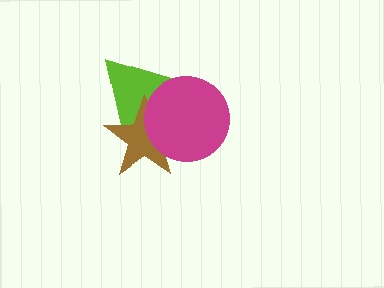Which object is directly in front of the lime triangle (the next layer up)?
The brown star is directly in front of the lime triangle.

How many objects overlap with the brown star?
2 objects overlap with the brown star.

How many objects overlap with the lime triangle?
2 objects overlap with the lime triangle.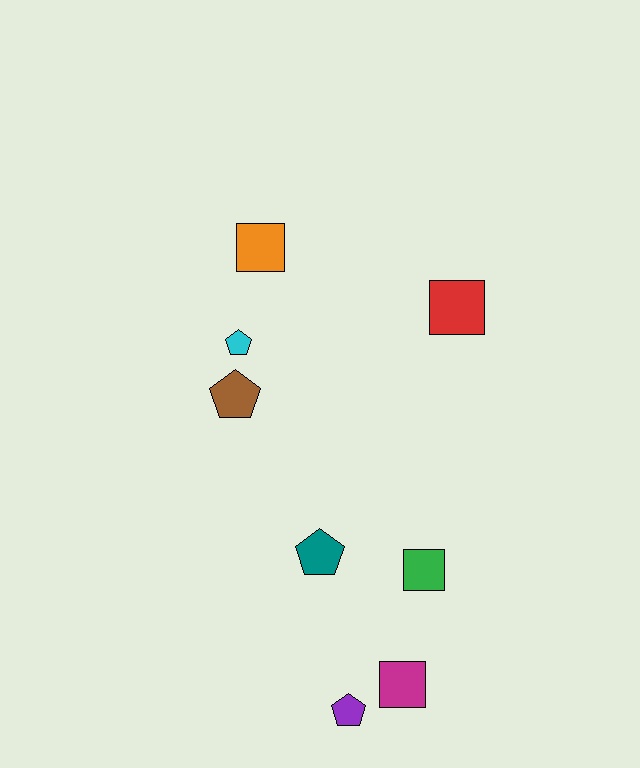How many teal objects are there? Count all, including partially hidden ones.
There is 1 teal object.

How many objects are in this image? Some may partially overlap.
There are 8 objects.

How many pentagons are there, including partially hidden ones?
There are 4 pentagons.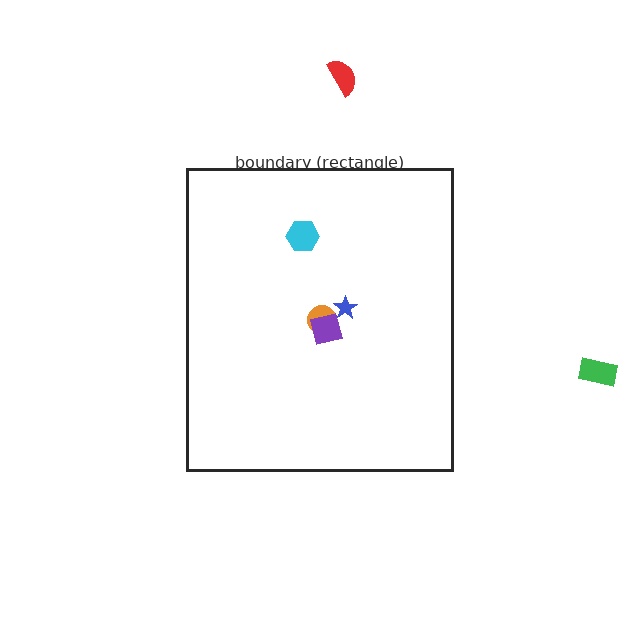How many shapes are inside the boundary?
4 inside, 2 outside.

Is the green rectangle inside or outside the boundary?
Outside.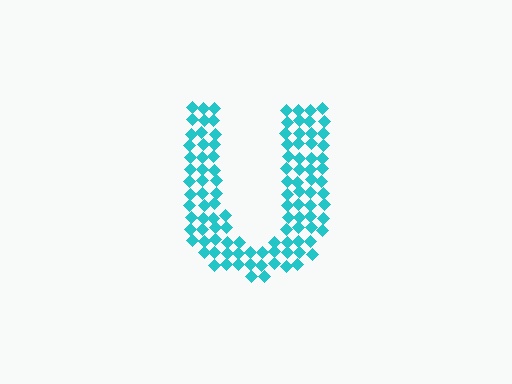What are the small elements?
The small elements are diamonds.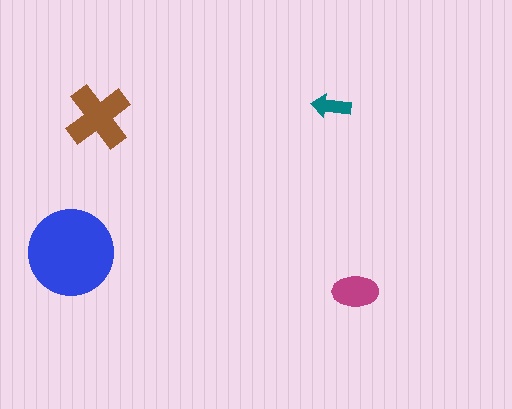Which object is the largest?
The blue circle.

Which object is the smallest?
The teal arrow.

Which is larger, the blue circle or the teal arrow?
The blue circle.